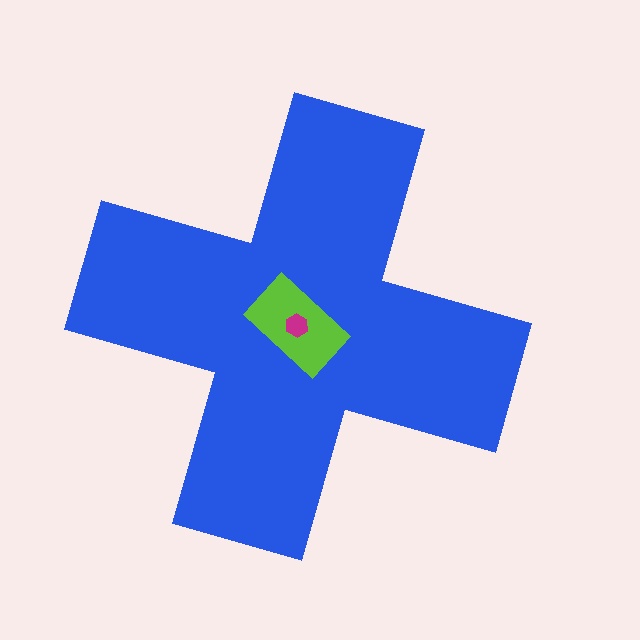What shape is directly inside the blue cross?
The lime rectangle.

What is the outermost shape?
The blue cross.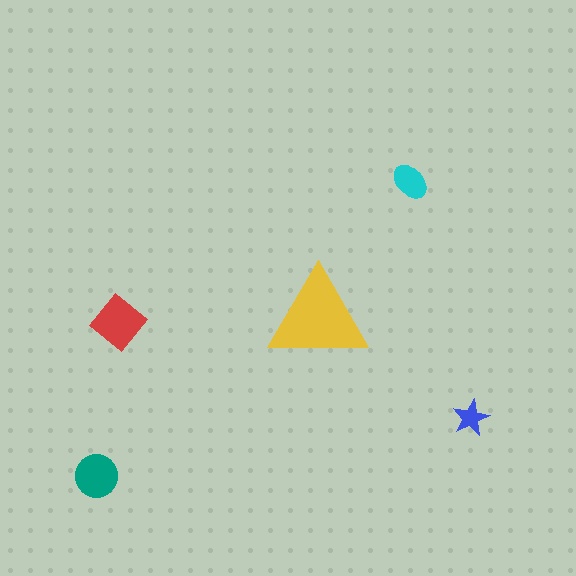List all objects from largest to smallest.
The yellow triangle, the red diamond, the teal circle, the cyan ellipse, the blue star.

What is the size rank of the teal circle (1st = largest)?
3rd.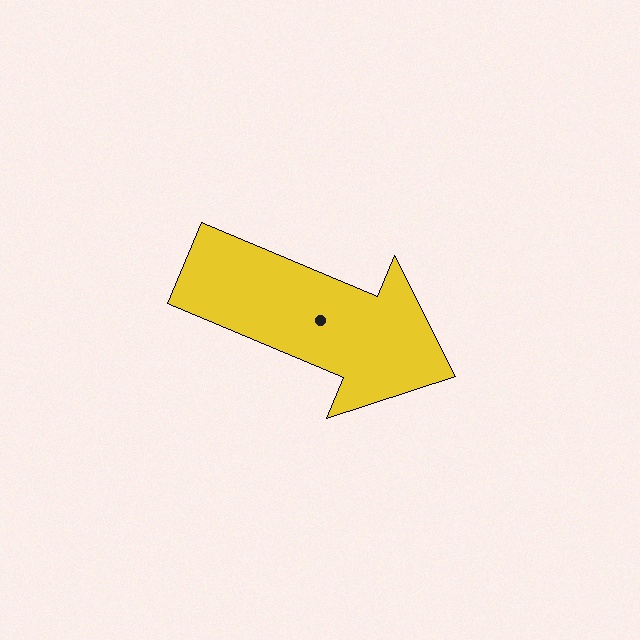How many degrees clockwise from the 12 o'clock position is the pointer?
Approximately 113 degrees.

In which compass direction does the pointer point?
Southeast.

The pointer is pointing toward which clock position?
Roughly 4 o'clock.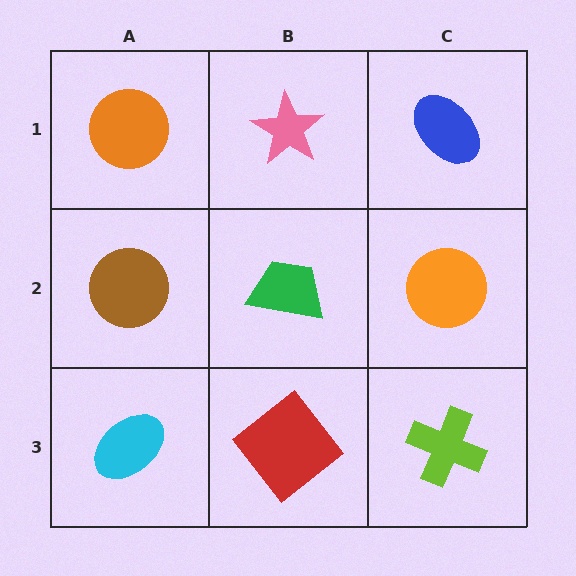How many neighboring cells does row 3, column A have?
2.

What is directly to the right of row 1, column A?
A pink star.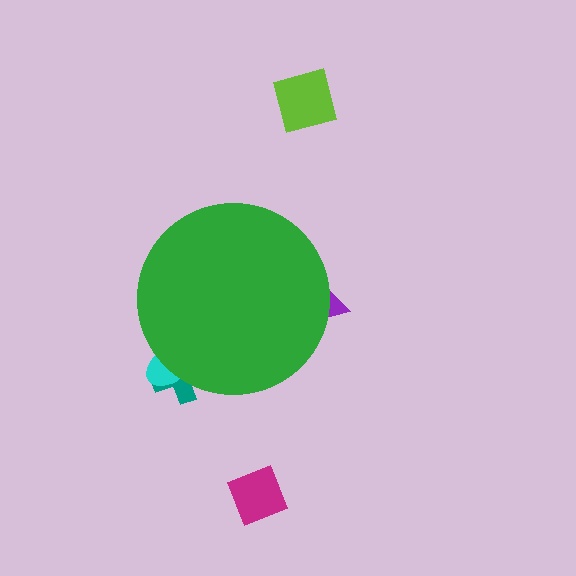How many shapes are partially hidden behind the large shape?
3 shapes are partially hidden.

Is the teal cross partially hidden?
Yes, the teal cross is partially hidden behind the green circle.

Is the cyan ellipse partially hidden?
Yes, the cyan ellipse is partially hidden behind the green circle.